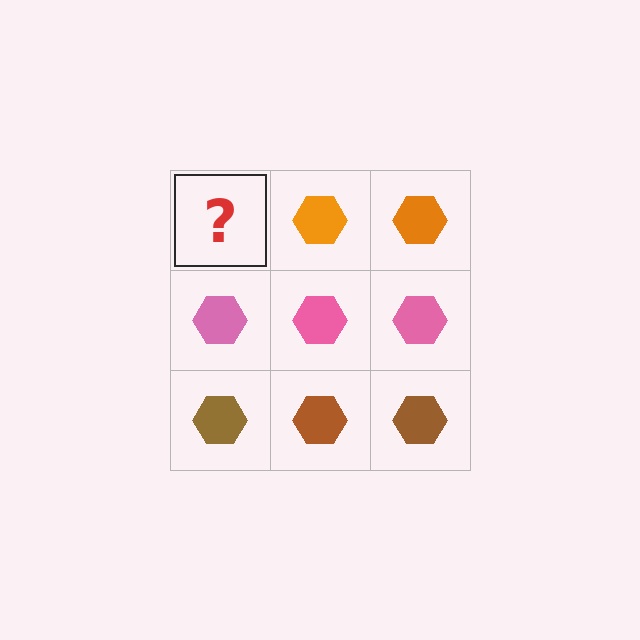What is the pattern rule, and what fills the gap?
The rule is that each row has a consistent color. The gap should be filled with an orange hexagon.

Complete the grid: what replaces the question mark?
The question mark should be replaced with an orange hexagon.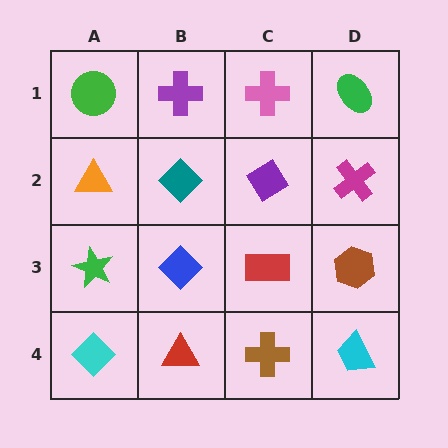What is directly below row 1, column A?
An orange triangle.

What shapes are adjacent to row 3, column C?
A purple diamond (row 2, column C), a brown cross (row 4, column C), a blue diamond (row 3, column B), a brown hexagon (row 3, column D).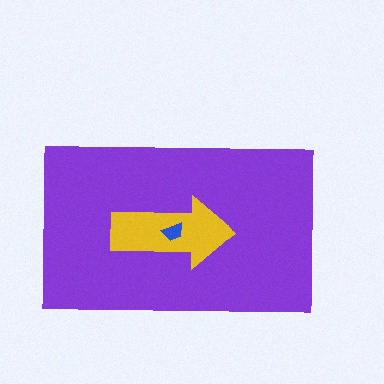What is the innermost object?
The blue trapezoid.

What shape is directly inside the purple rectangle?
The yellow arrow.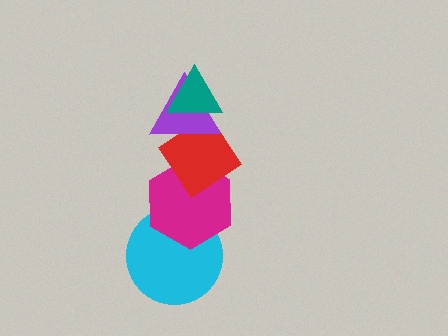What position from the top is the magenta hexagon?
The magenta hexagon is 4th from the top.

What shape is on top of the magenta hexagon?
The red diamond is on top of the magenta hexagon.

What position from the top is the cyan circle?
The cyan circle is 5th from the top.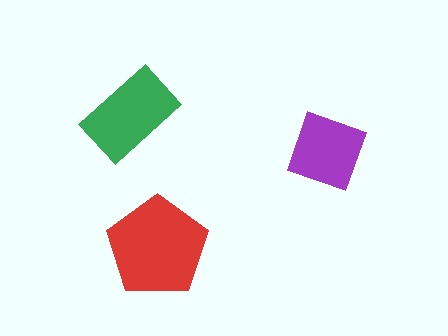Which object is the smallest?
The purple diamond.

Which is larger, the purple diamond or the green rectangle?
The green rectangle.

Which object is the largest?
The red pentagon.